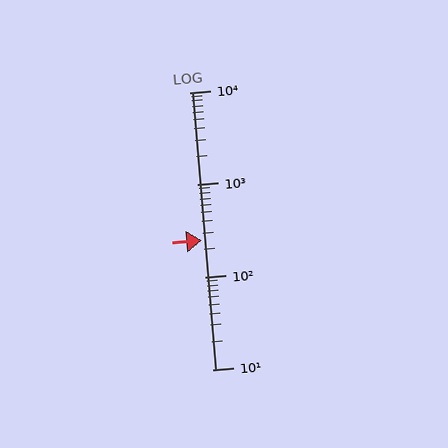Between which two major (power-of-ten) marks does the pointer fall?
The pointer is between 100 and 1000.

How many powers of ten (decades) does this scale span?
The scale spans 3 decades, from 10 to 10000.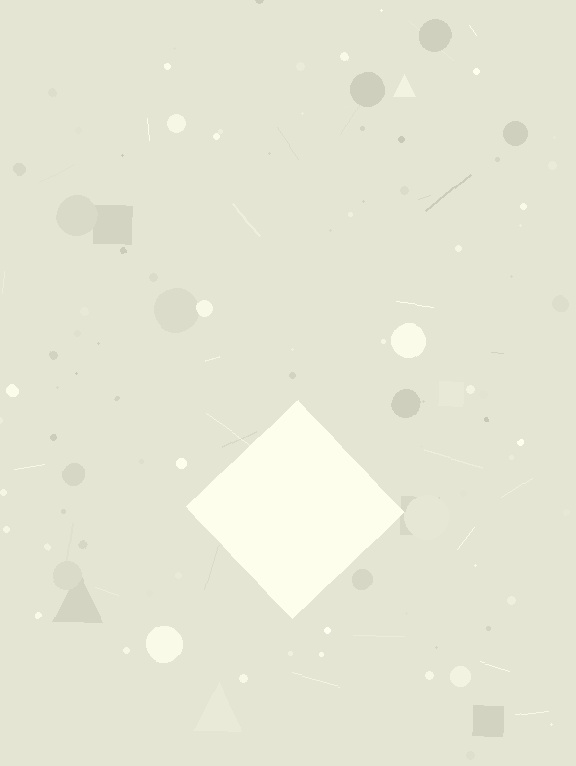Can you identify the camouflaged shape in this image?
The camouflaged shape is a diamond.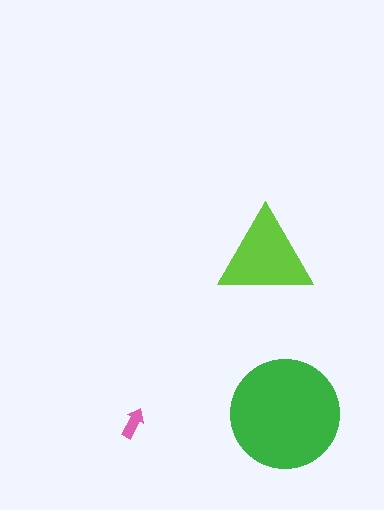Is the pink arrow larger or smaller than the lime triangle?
Smaller.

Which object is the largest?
The green circle.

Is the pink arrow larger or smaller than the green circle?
Smaller.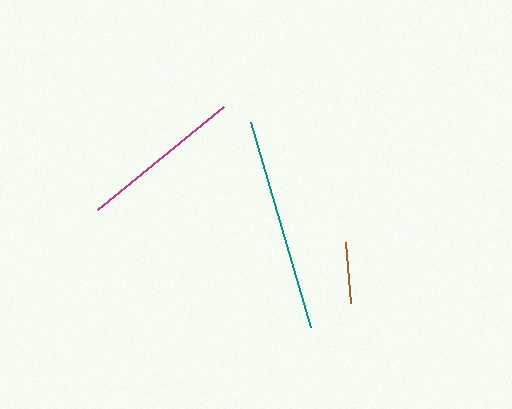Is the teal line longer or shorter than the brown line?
The teal line is longer than the brown line.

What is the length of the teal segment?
The teal segment is approximately 213 pixels long.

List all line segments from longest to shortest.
From longest to shortest: teal, magenta, brown.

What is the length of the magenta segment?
The magenta segment is approximately 163 pixels long.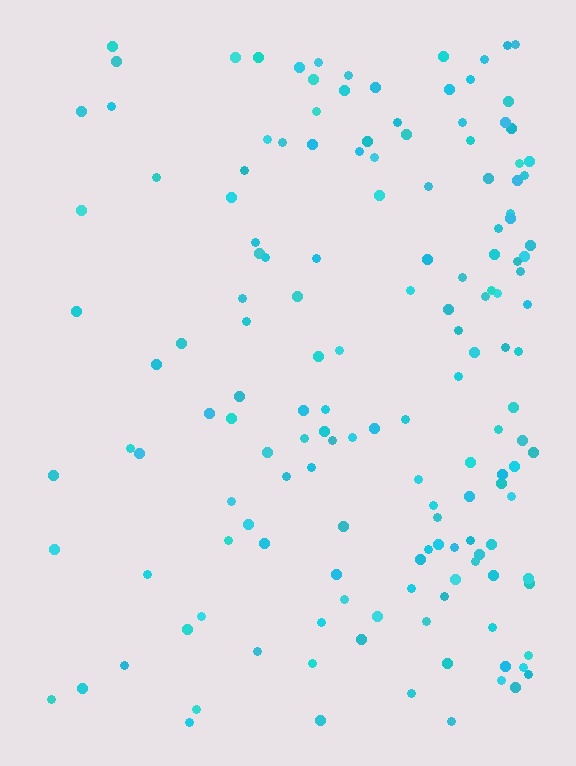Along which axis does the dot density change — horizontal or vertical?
Horizontal.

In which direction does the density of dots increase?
From left to right, with the right side densest.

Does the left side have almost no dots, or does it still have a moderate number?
Still a moderate number, just noticeably fewer than the right.